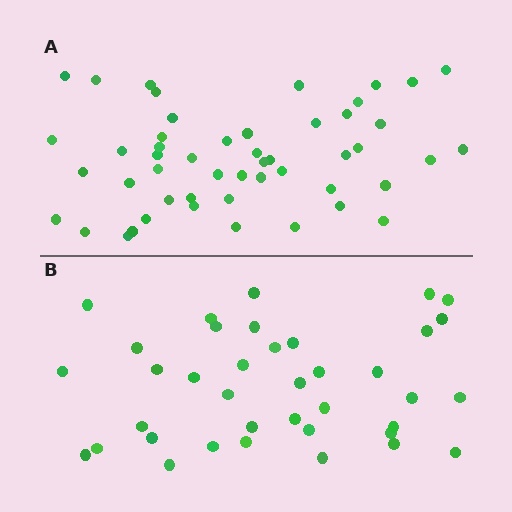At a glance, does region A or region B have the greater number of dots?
Region A (the top region) has more dots.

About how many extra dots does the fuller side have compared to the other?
Region A has roughly 12 or so more dots than region B.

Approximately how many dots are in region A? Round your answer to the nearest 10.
About 50 dots.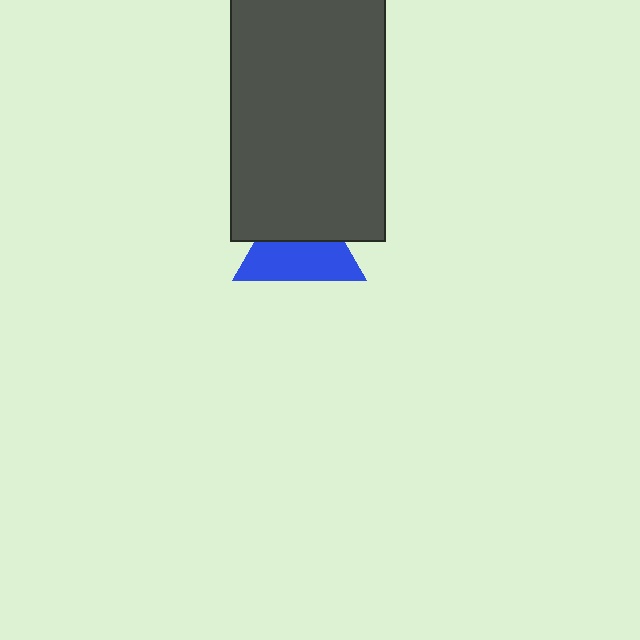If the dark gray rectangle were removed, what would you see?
You would see the complete blue triangle.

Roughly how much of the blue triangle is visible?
About half of it is visible (roughly 56%).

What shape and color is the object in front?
The object in front is a dark gray rectangle.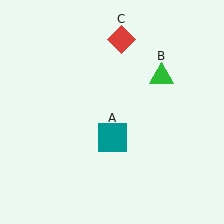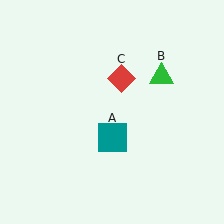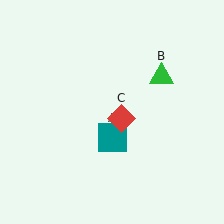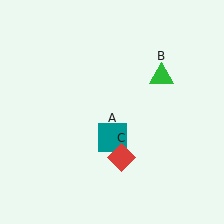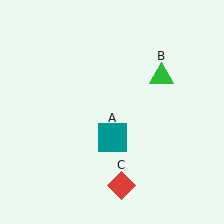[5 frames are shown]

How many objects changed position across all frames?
1 object changed position: red diamond (object C).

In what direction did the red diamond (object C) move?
The red diamond (object C) moved down.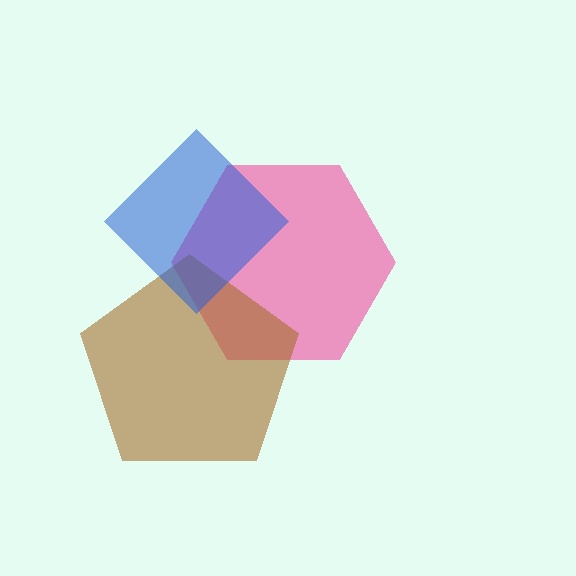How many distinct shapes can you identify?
There are 3 distinct shapes: a pink hexagon, a brown pentagon, a blue diamond.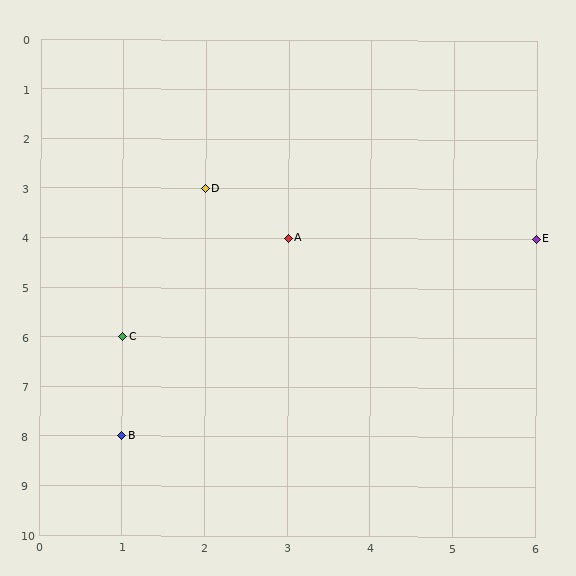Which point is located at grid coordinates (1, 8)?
Point B is at (1, 8).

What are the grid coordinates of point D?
Point D is at grid coordinates (2, 3).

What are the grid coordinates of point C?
Point C is at grid coordinates (1, 6).